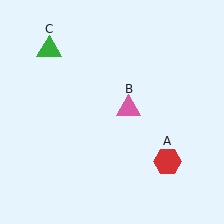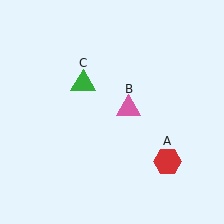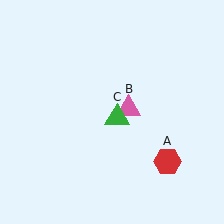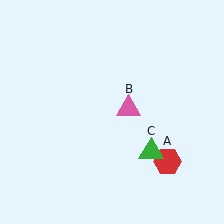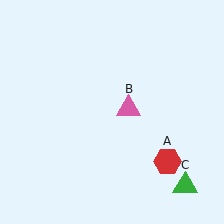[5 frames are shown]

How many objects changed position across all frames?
1 object changed position: green triangle (object C).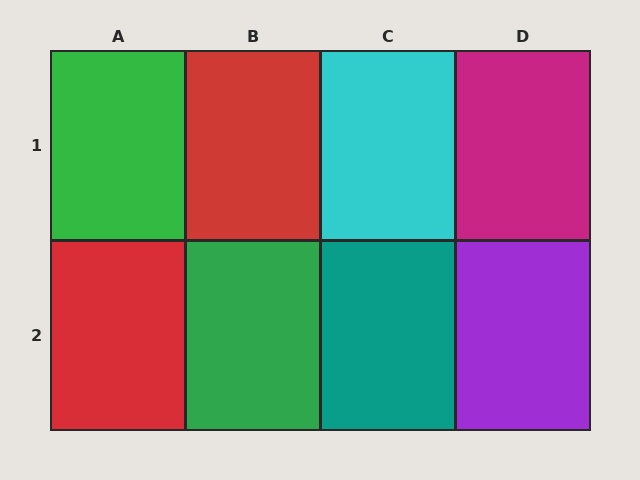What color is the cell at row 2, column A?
Red.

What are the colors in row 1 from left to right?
Green, red, cyan, magenta.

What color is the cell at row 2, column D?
Purple.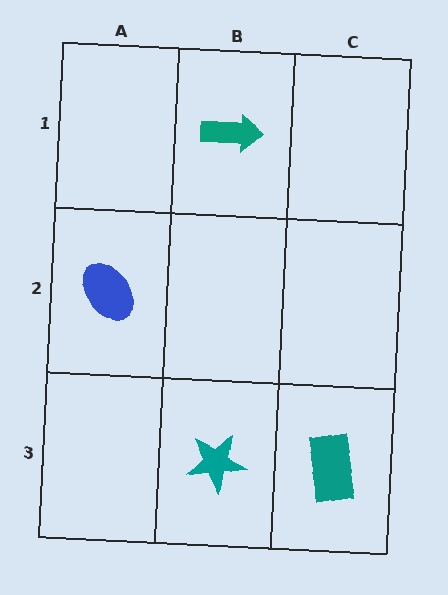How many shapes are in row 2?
1 shape.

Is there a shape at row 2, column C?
No, that cell is empty.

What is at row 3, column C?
A teal rectangle.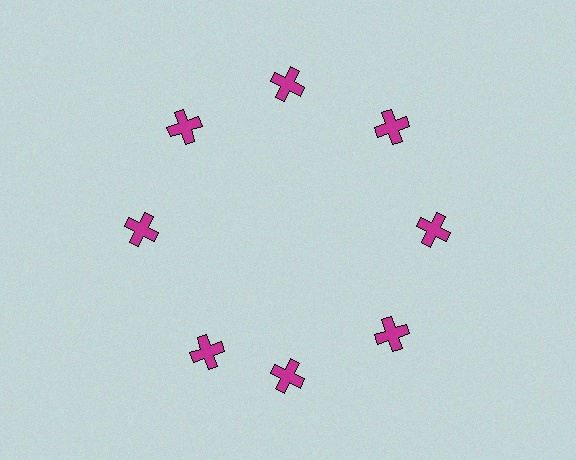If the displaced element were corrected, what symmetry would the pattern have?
It would have 8-fold rotational symmetry — the pattern would map onto itself every 45 degrees.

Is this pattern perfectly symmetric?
No. The 8 magenta crosses are arranged in a ring, but one element near the 8 o'clock position is rotated out of alignment along the ring, breaking the 8-fold rotational symmetry.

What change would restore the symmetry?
The symmetry would be restored by rotating it back into even spacing with its neighbors so that all 8 crosses sit at equal angles and equal distance from the center.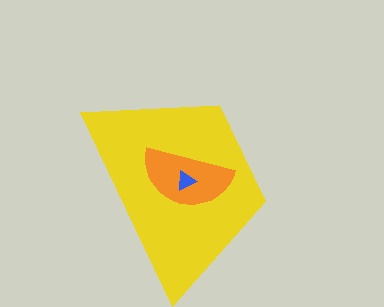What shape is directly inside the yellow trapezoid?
The orange semicircle.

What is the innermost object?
The blue triangle.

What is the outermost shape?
The yellow trapezoid.